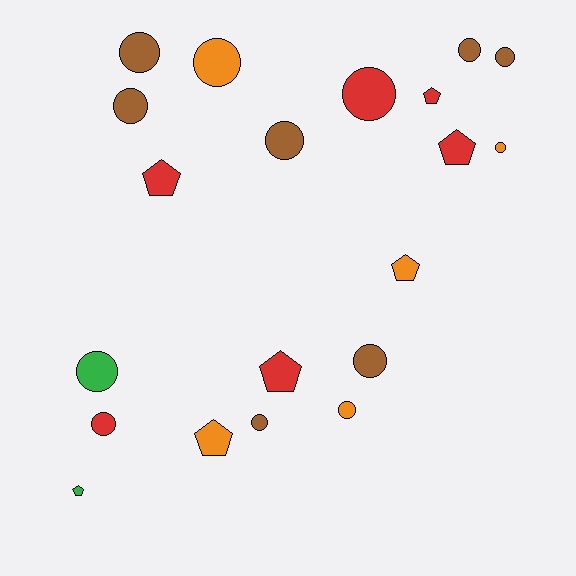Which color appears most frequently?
Brown, with 7 objects.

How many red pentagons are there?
There are 4 red pentagons.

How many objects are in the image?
There are 20 objects.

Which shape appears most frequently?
Circle, with 13 objects.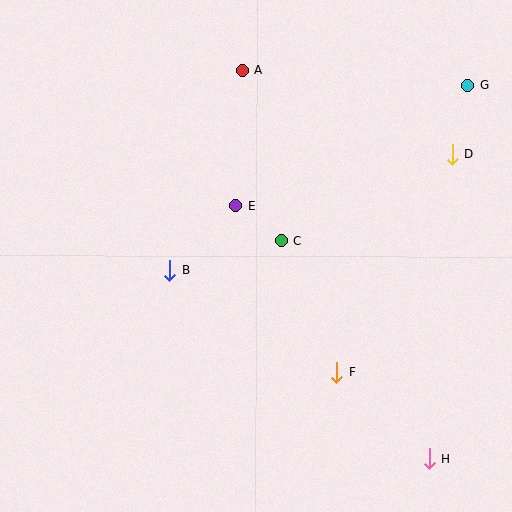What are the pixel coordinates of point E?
Point E is at (236, 206).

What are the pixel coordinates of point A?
Point A is at (242, 70).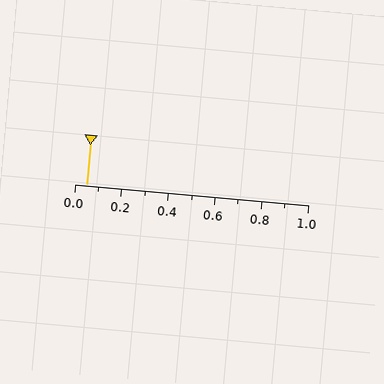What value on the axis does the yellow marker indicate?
The marker indicates approximately 0.05.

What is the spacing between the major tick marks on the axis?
The major ticks are spaced 0.2 apart.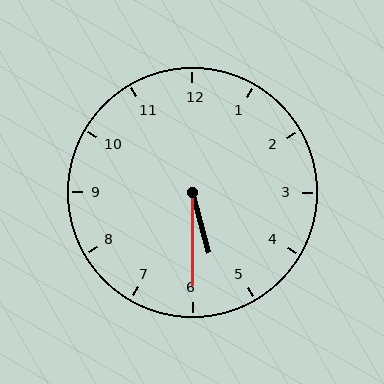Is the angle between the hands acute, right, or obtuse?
It is acute.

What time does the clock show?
5:30.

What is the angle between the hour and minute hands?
Approximately 15 degrees.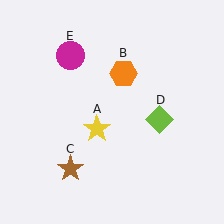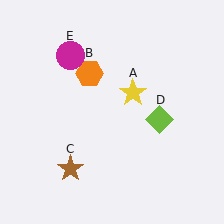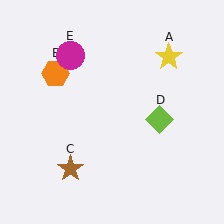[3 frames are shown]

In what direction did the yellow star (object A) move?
The yellow star (object A) moved up and to the right.